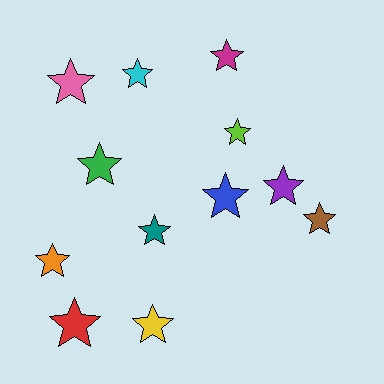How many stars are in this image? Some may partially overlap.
There are 12 stars.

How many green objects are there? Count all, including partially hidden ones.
There is 1 green object.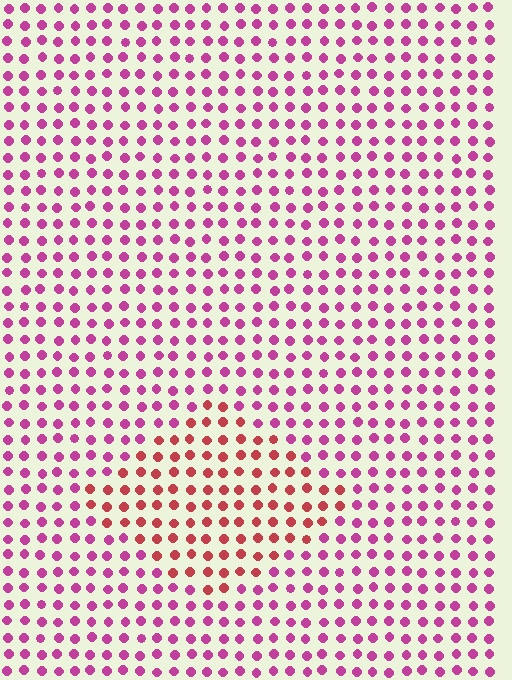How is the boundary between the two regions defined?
The boundary is defined purely by a slight shift in hue (about 39 degrees). Spacing, size, and orientation are identical on both sides.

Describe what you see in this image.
The image is filled with small magenta elements in a uniform arrangement. A diamond-shaped region is visible where the elements are tinted to a slightly different hue, forming a subtle color boundary.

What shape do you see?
I see a diamond.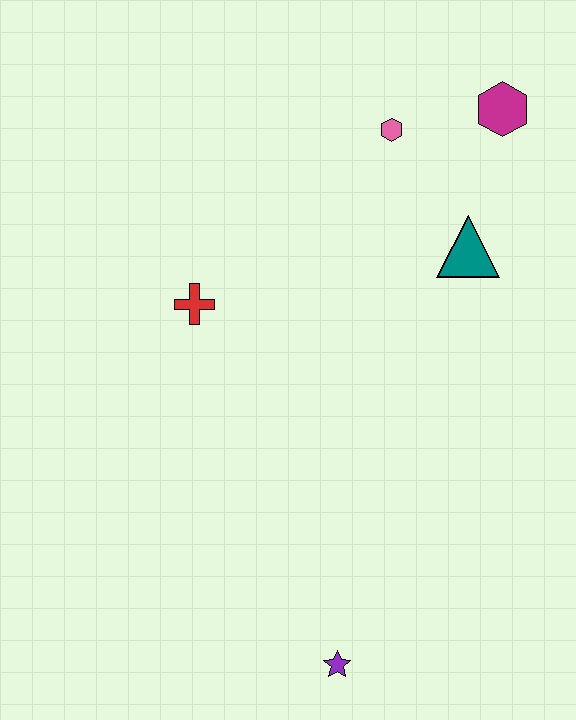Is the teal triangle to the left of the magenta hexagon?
Yes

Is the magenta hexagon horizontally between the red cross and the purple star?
No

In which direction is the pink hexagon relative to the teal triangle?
The pink hexagon is above the teal triangle.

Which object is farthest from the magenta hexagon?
The purple star is farthest from the magenta hexagon.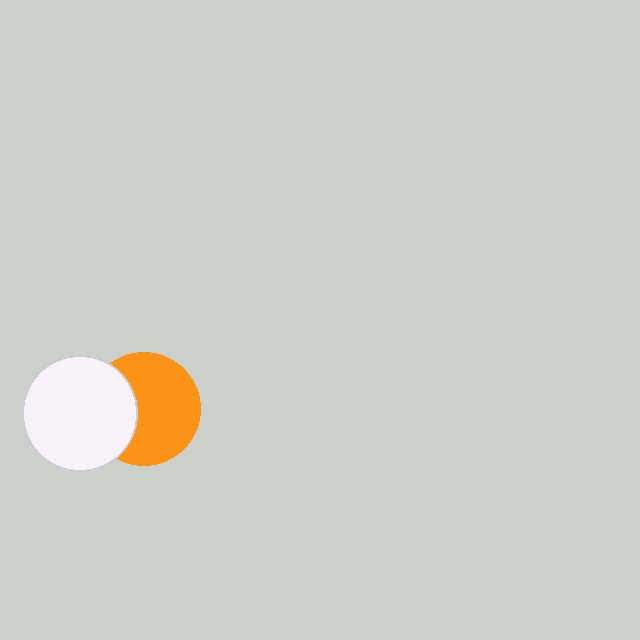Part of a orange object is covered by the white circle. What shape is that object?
It is a circle.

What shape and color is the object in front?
The object in front is a white circle.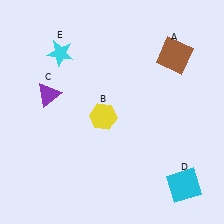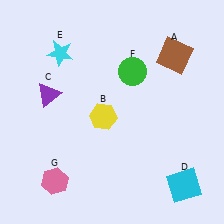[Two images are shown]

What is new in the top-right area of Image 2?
A green circle (F) was added in the top-right area of Image 2.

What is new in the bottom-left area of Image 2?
A pink hexagon (G) was added in the bottom-left area of Image 2.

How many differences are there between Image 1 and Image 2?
There are 2 differences between the two images.